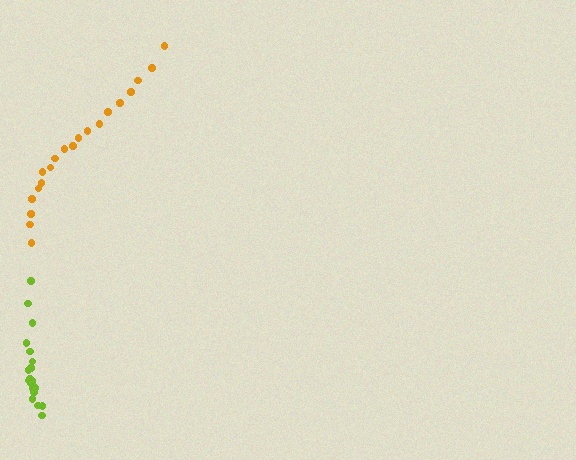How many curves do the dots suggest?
There are 2 distinct paths.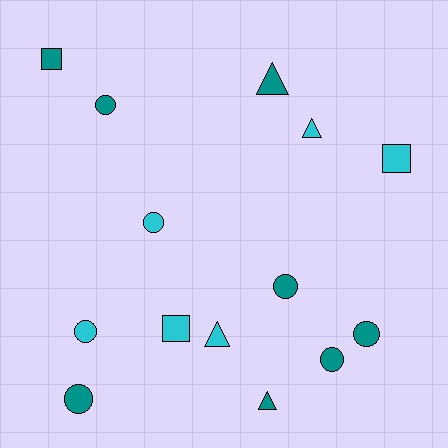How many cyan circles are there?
There are 2 cyan circles.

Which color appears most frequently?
Teal, with 8 objects.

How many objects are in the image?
There are 14 objects.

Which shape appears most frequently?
Circle, with 7 objects.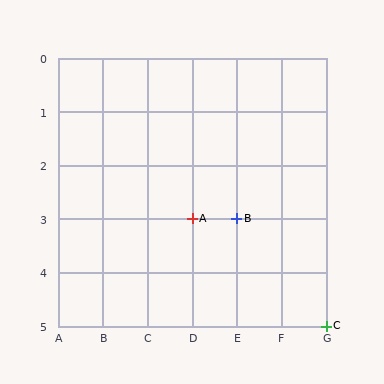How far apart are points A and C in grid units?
Points A and C are 3 columns and 2 rows apart (about 3.6 grid units diagonally).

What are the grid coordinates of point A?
Point A is at grid coordinates (D, 3).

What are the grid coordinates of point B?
Point B is at grid coordinates (E, 3).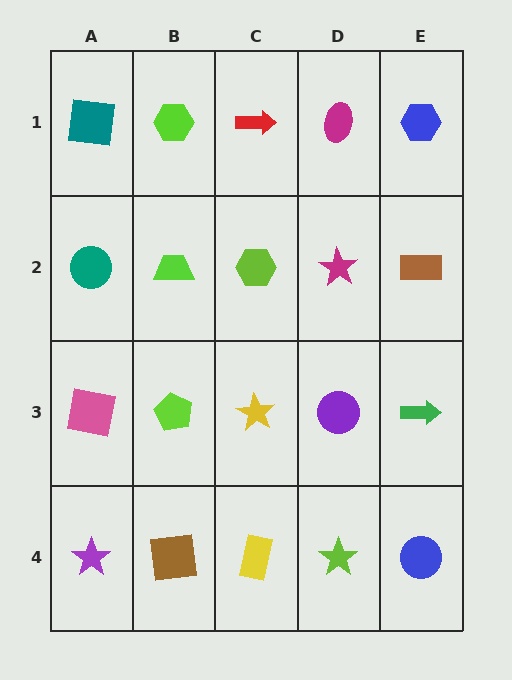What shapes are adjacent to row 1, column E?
A brown rectangle (row 2, column E), a magenta ellipse (row 1, column D).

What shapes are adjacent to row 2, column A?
A teal square (row 1, column A), a pink square (row 3, column A), a lime trapezoid (row 2, column B).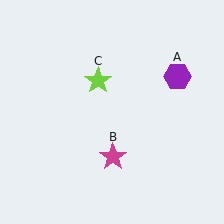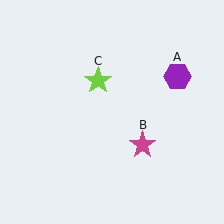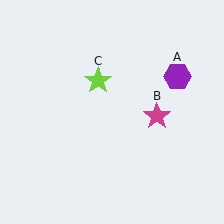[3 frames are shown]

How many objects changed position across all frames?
1 object changed position: magenta star (object B).